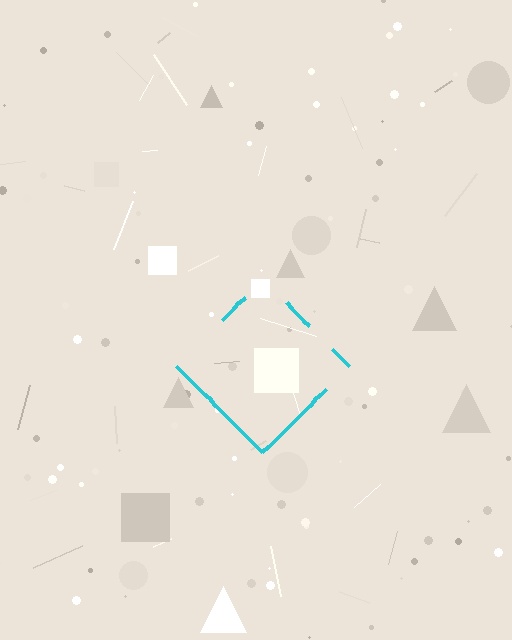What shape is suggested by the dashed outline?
The dashed outline suggests a diamond.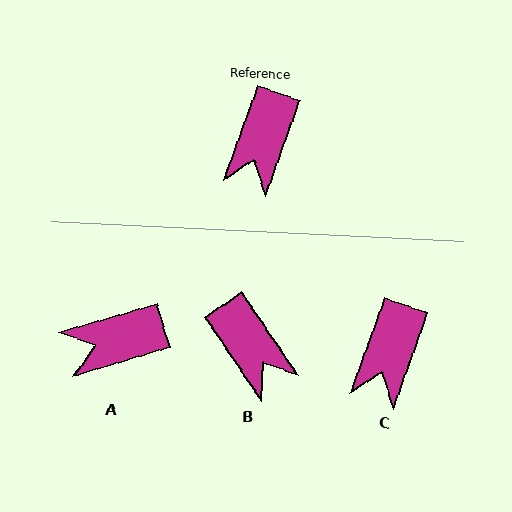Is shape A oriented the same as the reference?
No, it is off by about 53 degrees.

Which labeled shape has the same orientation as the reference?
C.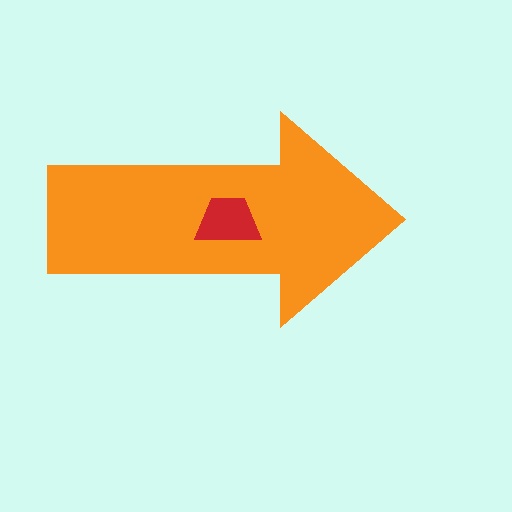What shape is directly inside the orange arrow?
The red trapezoid.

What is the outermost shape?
The orange arrow.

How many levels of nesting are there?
2.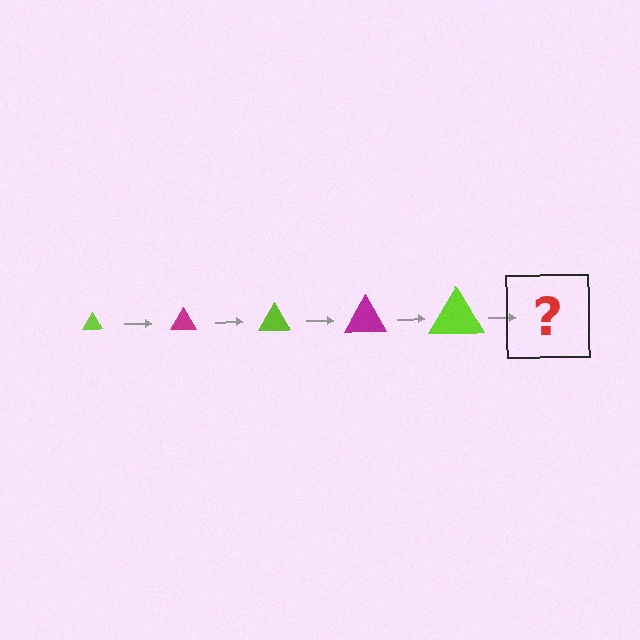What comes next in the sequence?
The next element should be a magenta triangle, larger than the previous one.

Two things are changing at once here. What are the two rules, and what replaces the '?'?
The two rules are that the triangle grows larger each step and the color cycles through lime and magenta. The '?' should be a magenta triangle, larger than the previous one.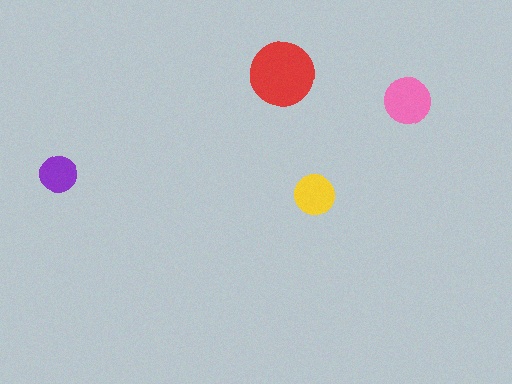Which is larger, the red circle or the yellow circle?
The red one.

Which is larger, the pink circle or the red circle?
The red one.